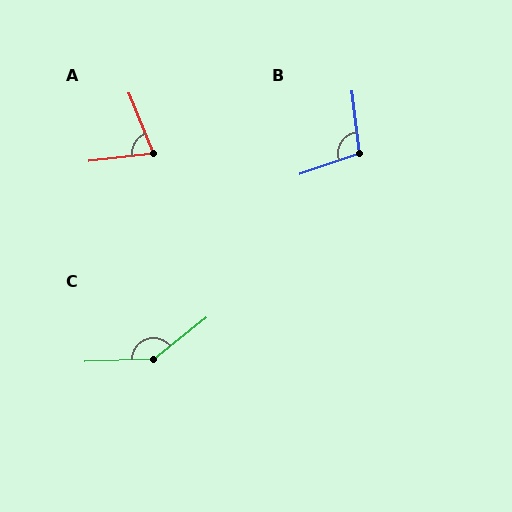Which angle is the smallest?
A, at approximately 75 degrees.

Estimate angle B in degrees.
Approximately 102 degrees.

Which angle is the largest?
C, at approximately 144 degrees.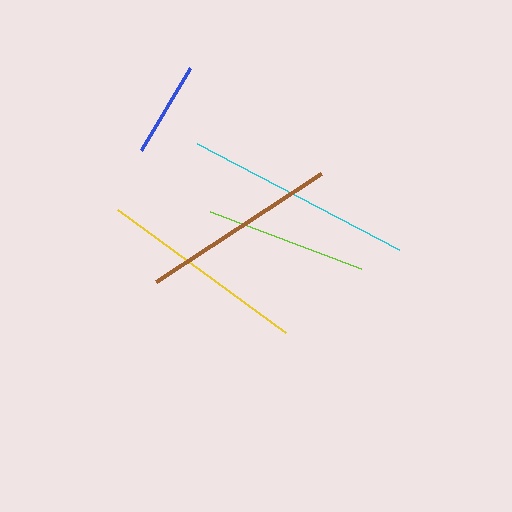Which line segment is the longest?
The cyan line is the longest at approximately 228 pixels.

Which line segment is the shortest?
The blue line is the shortest at approximately 95 pixels.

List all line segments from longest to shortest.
From longest to shortest: cyan, yellow, brown, lime, blue.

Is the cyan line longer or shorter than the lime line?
The cyan line is longer than the lime line.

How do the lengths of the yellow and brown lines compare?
The yellow and brown lines are approximately the same length.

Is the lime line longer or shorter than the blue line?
The lime line is longer than the blue line.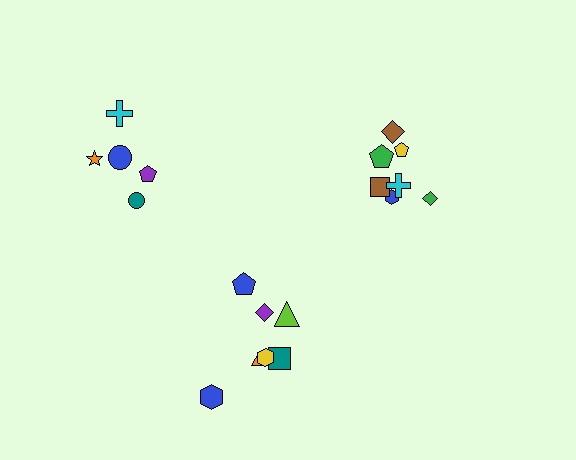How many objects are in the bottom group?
There are 7 objects.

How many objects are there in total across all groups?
There are 19 objects.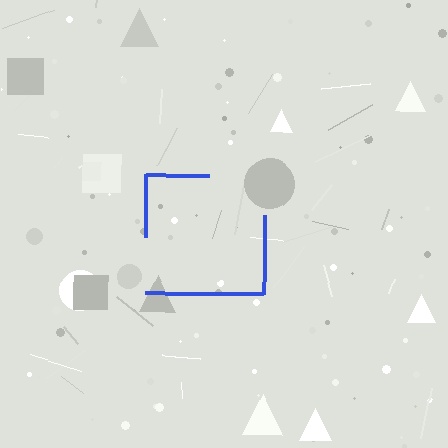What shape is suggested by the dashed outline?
The dashed outline suggests a square.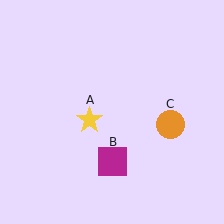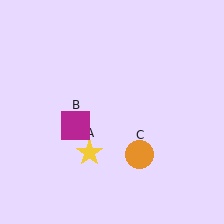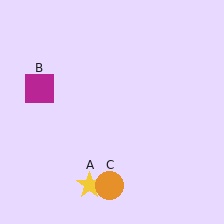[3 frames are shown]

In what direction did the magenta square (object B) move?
The magenta square (object B) moved up and to the left.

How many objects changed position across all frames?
3 objects changed position: yellow star (object A), magenta square (object B), orange circle (object C).